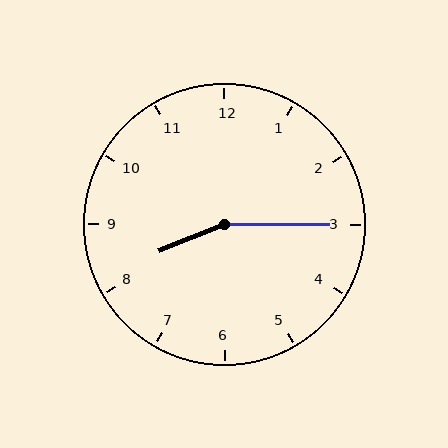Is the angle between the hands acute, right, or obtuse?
It is obtuse.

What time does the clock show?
8:15.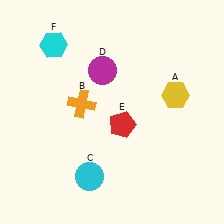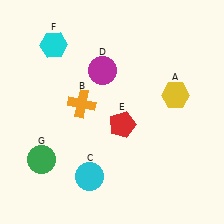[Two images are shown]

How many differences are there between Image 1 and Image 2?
There is 1 difference between the two images.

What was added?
A green circle (G) was added in Image 2.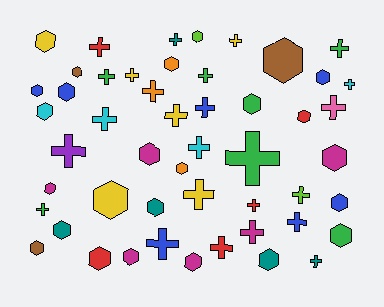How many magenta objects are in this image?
There are 6 magenta objects.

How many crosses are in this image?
There are 25 crosses.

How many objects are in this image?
There are 50 objects.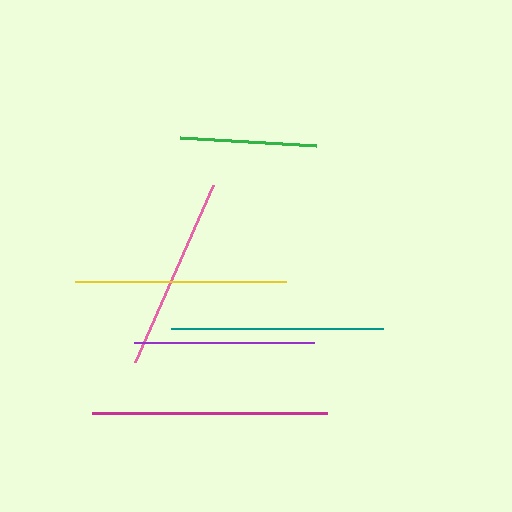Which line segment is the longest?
The magenta line is the longest at approximately 235 pixels.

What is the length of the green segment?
The green segment is approximately 136 pixels long.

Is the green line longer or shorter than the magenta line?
The magenta line is longer than the green line.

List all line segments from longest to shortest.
From longest to shortest: magenta, teal, yellow, pink, purple, green.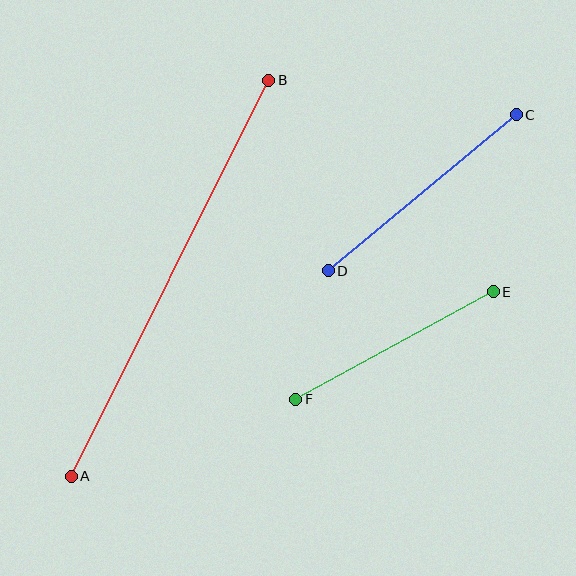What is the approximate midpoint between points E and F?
The midpoint is at approximately (394, 346) pixels.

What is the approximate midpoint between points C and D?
The midpoint is at approximately (422, 193) pixels.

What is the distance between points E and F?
The distance is approximately 225 pixels.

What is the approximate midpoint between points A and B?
The midpoint is at approximately (170, 278) pixels.